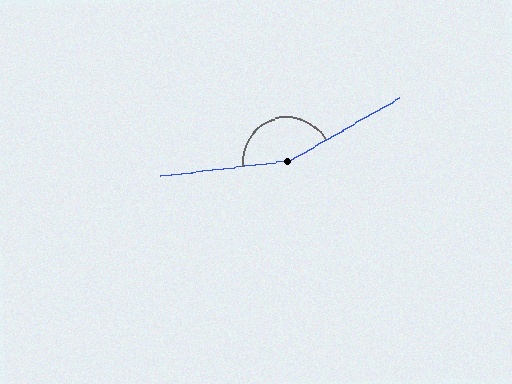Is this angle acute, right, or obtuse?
It is obtuse.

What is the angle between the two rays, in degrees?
Approximately 157 degrees.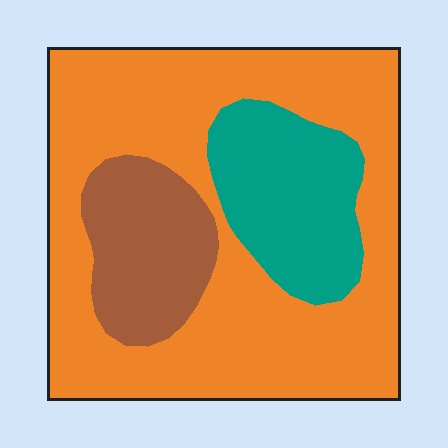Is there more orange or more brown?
Orange.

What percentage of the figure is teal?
Teal covers 19% of the figure.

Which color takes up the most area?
Orange, at roughly 65%.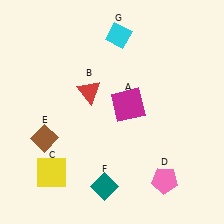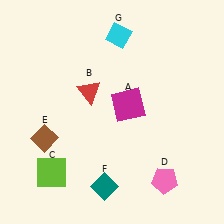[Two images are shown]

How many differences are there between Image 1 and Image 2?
There is 1 difference between the two images.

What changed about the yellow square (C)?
In Image 1, C is yellow. In Image 2, it changed to lime.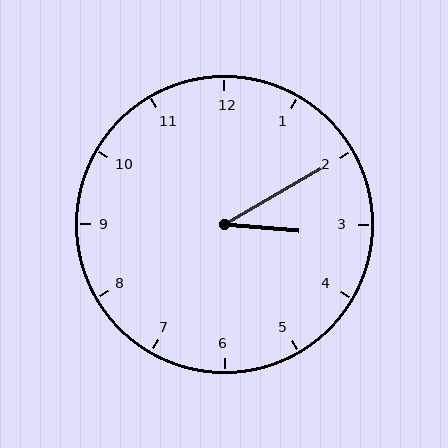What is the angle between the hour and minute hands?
Approximately 35 degrees.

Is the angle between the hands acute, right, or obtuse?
It is acute.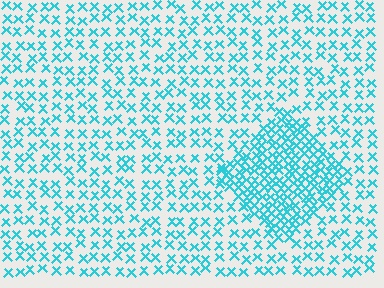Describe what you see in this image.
The image contains small cyan elements arranged at two different densities. A diamond-shaped region is visible where the elements are more densely packed than the surrounding area.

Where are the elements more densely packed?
The elements are more densely packed inside the diamond boundary.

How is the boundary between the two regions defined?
The boundary is defined by a change in element density (approximately 2.3x ratio). All elements are the same color, size, and shape.